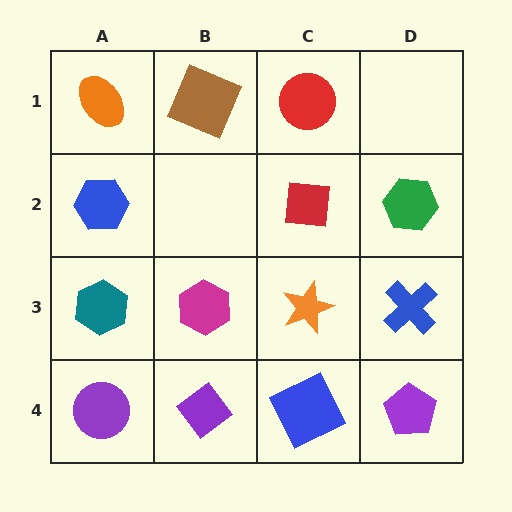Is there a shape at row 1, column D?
No, that cell is empty.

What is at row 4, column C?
A blue square.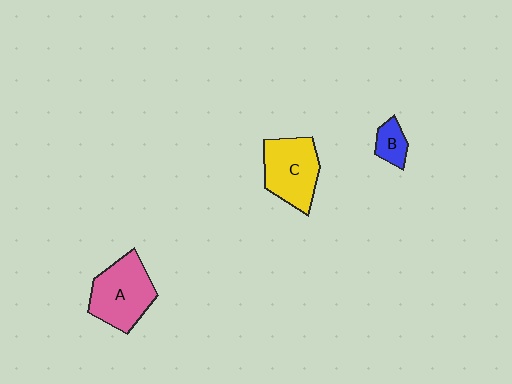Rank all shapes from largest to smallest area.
From largest to smallest: A (pink), C (yellow), B (blue).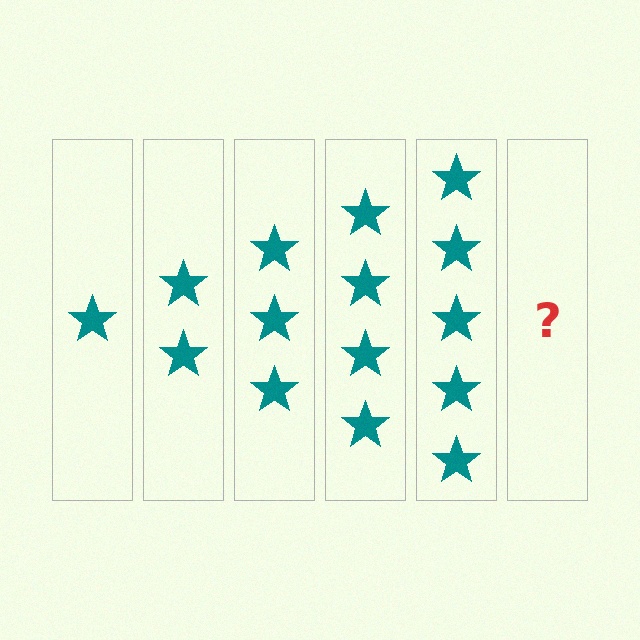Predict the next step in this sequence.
The next step is 6 stars.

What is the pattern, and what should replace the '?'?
The pattern is that each step adds one more star. The '?' should be 6 stars.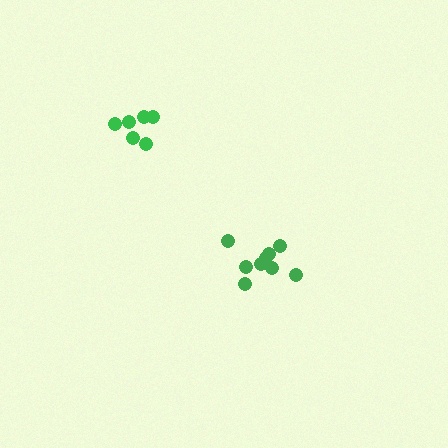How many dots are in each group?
Group 1: 6 dots, Group 2: 9 dots (15 total).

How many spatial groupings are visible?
There are 2 spatial groupings.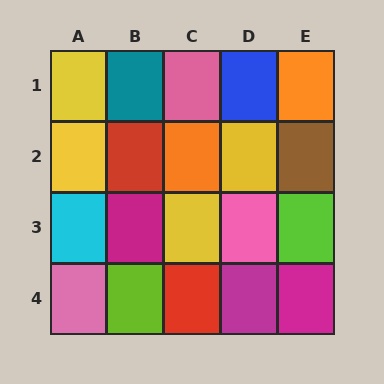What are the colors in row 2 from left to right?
Yellow, red, orange, yellow, brown.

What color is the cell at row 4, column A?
Pink.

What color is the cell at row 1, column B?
Teal.